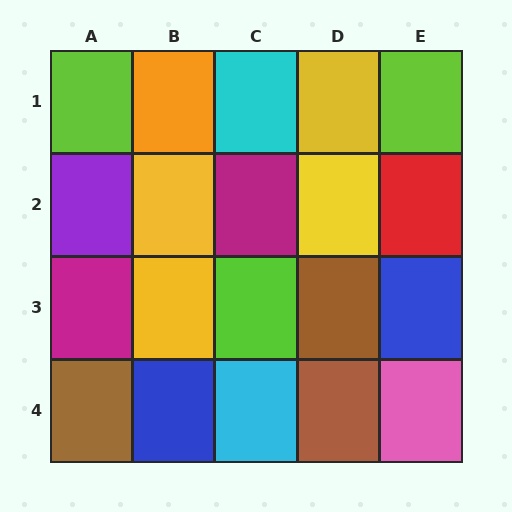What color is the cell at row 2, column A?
Purple.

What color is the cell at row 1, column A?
Lime.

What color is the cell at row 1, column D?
Yellow.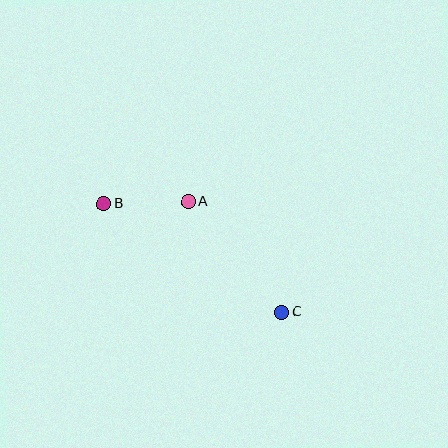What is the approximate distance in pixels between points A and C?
The distance between A and C is approximately 145 pixels.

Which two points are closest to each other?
Points A and B are closest to each other.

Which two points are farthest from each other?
Points B and C are farthest from each other.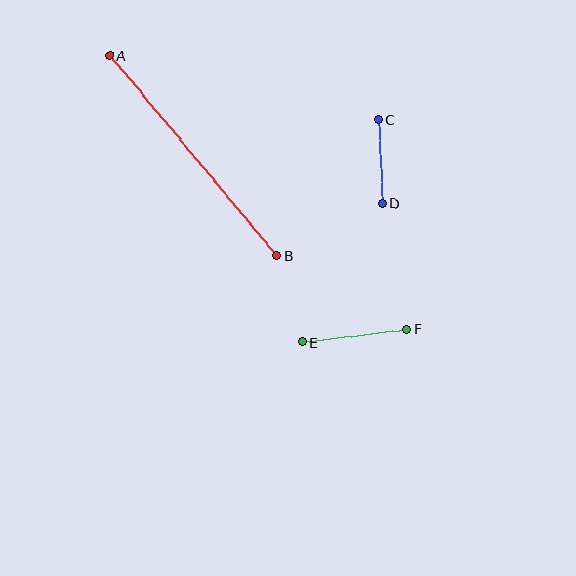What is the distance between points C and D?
The distance is approximately 84 pixels.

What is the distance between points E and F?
The distance is approximately 106 pixels.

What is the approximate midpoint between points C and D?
The midpoint is at approximately (380, 162) pixels.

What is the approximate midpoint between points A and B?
The midpoint is at approximately (193, 155) pixels.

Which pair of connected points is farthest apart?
Points A and B are farthest apart.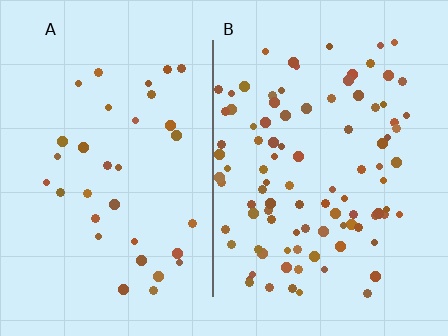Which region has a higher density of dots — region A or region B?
B (the right).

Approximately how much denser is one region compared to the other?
Approximately 2.8× — region B over region A.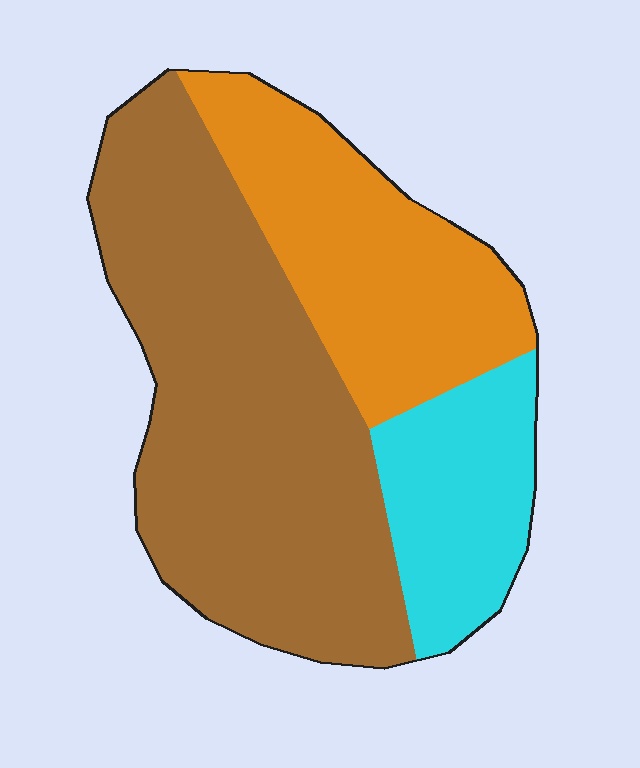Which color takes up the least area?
Cyan, at roughly 20%.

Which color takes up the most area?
Brown, at roughly 55%.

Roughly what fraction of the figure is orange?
Orange covers 29% of the figure.